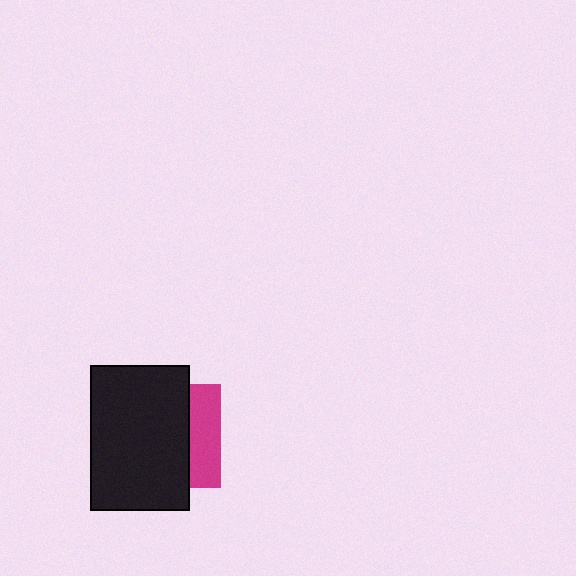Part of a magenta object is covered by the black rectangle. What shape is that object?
It is a square.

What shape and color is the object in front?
The object in front is a black rectangle.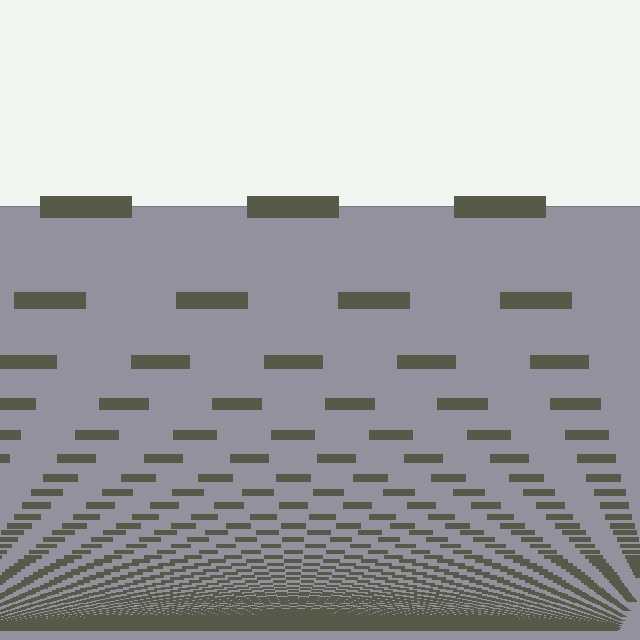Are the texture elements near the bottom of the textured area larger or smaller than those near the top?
Smaller. The gradient is inverted — elements near the bottom are smaller and denser.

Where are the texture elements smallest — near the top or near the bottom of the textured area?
Near the bottom.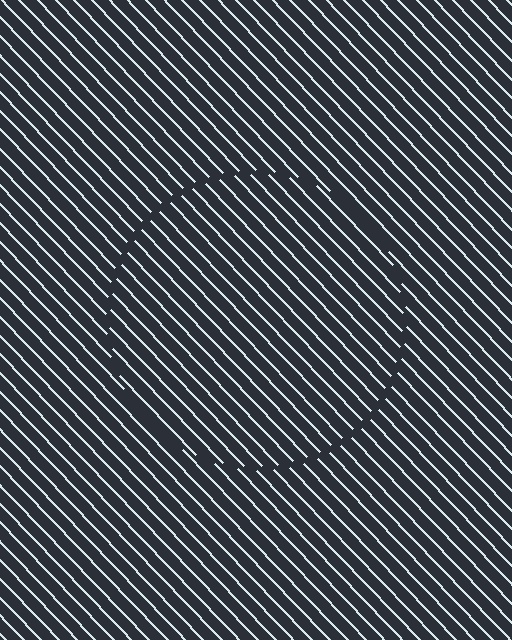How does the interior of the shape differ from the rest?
The interior of the shape contains the same grating, shifted by half a period — the contour is defined by the phase discontinuity where line-ends from the inner and outer gratings abut.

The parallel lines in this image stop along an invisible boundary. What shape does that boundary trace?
An illusory circle. The interior of the shape contains the same grating, shifted by half a period — the contour is defined by the phase discontinuity where line-ends from the inner and outer gratings abut.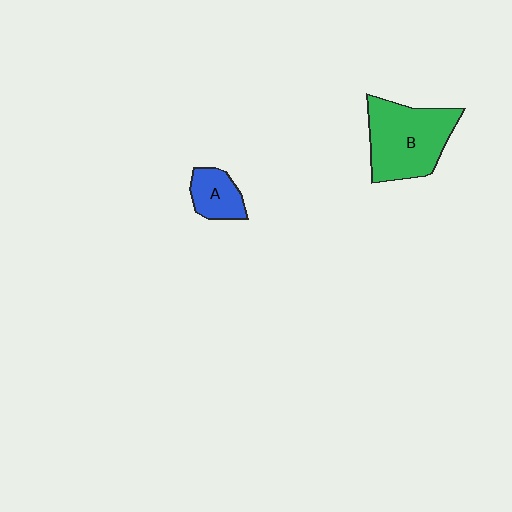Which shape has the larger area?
Shape B (green).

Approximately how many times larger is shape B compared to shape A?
Approximately 2.5 times.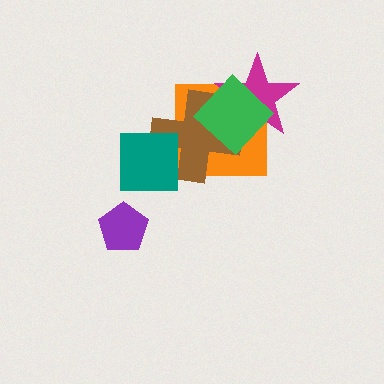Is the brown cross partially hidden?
Yes, it is partially covered by another shape.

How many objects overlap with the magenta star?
3 objects overlap with the magenta star.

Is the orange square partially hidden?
Yes, it is partially covered by another shape.